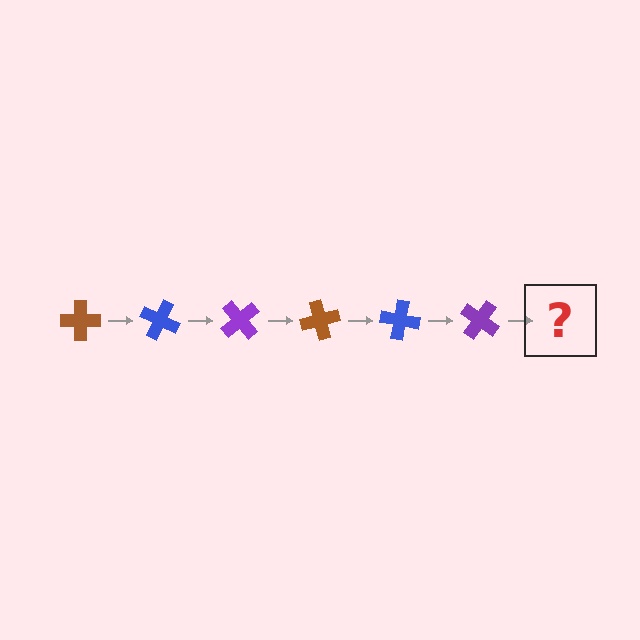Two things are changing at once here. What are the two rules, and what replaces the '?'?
The two rules are that it rotates 25 degrees each step and the color cycles through brown, blue, and purple. The '?' should be a brown cross, rotated 150 degrees from the start.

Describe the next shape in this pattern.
It should be a brown cross, rotated 150 degrees from the start.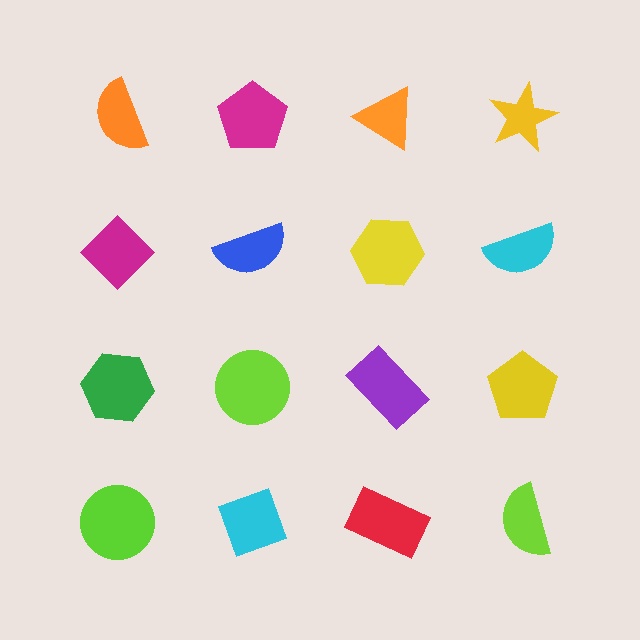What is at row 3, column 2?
A lime circle.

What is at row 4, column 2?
A cyan diamond.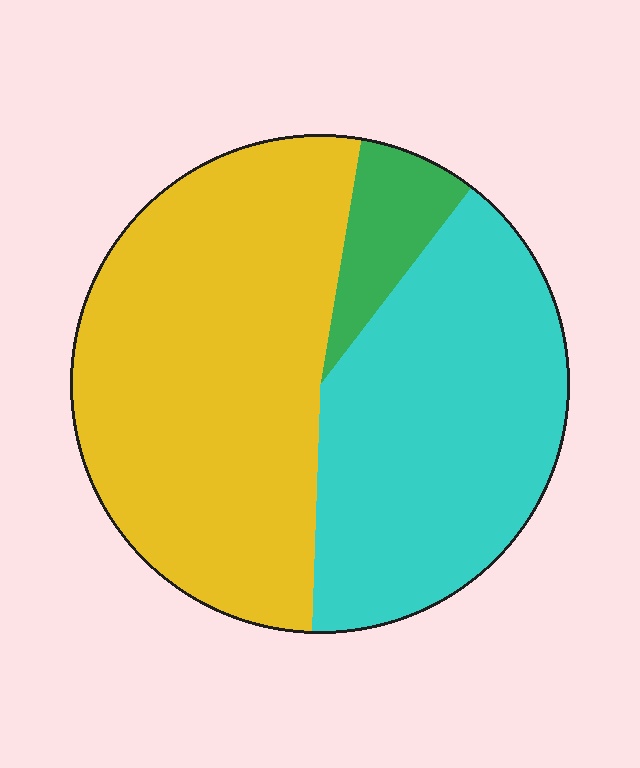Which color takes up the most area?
Yellow, at roughly 50%.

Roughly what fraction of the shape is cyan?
Cyan takes up about two fifths (2/5) of the shape.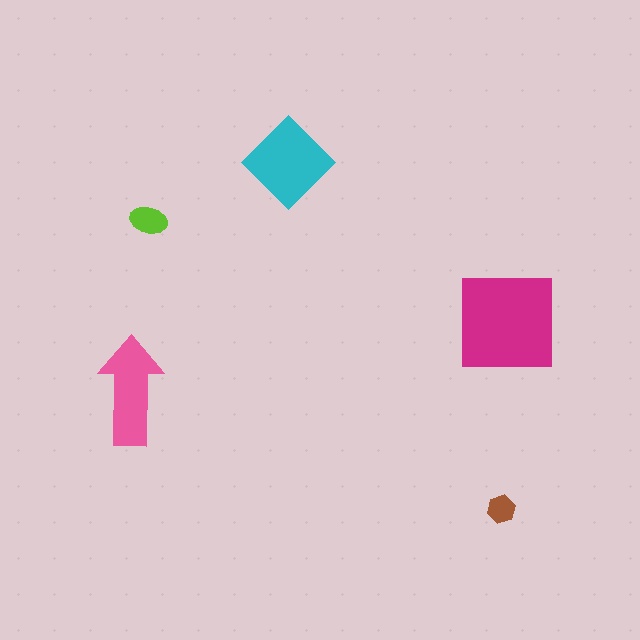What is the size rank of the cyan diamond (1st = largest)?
2nd.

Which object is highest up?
The cyan diamond is topmost.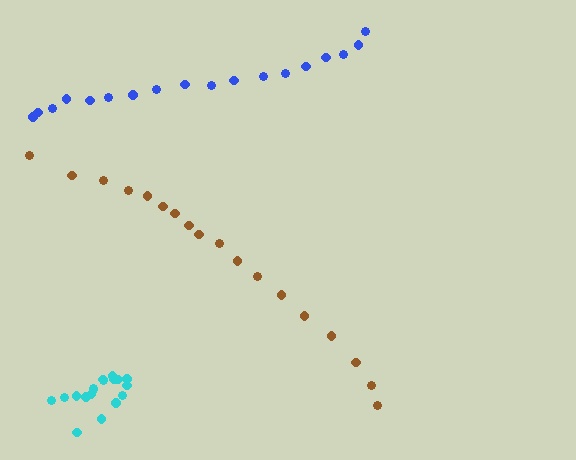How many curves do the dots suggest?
There are 3 distinct paths.